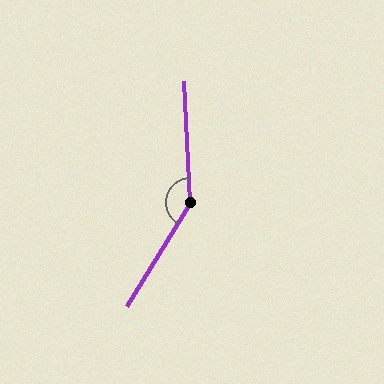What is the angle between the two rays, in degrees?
Approximately 146 degrees.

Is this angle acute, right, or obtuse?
It is obtuse.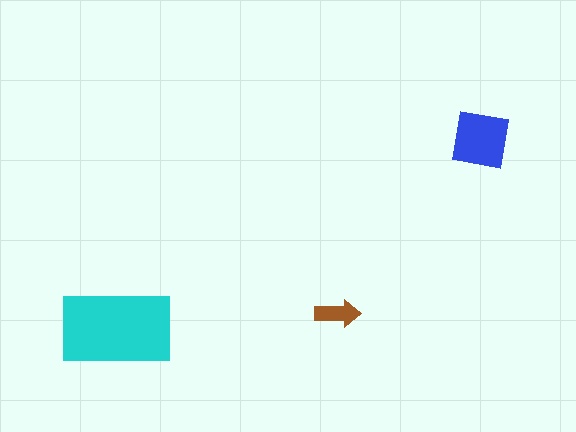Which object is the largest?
The cyan rectangle.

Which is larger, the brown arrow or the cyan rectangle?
The cyan rectangle.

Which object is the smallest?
The brown arrow.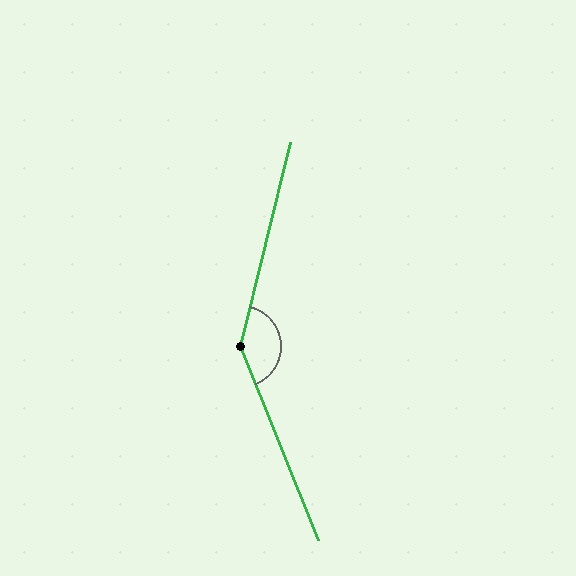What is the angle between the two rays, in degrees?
Approximately 144 degrees.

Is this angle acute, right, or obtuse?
It is obtuse.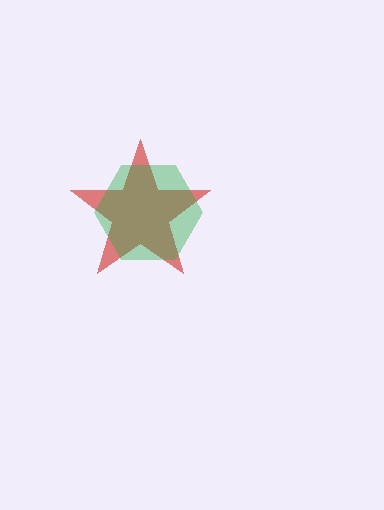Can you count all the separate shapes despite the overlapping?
Yes, there are 2 separate shapes.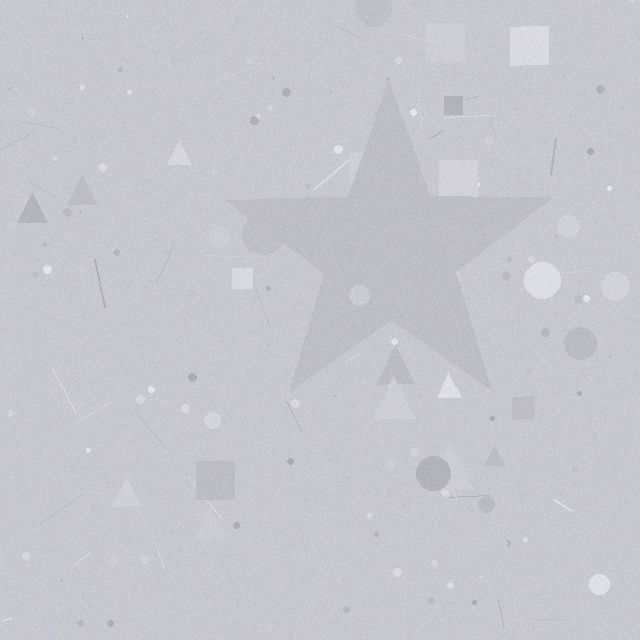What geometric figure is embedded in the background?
A star is embedded in the background.